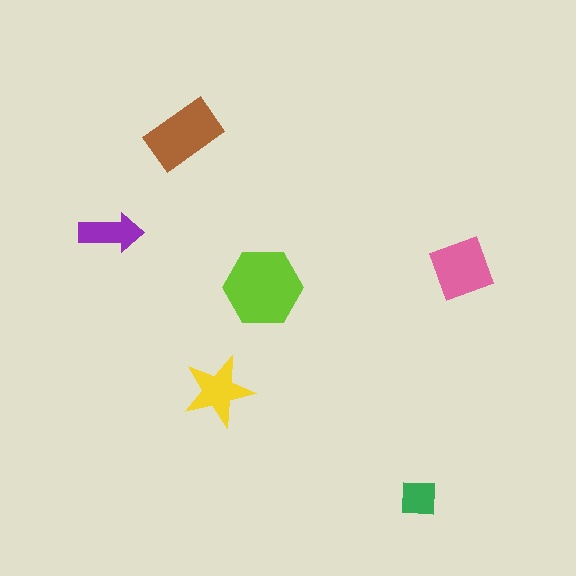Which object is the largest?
The lime hexagon.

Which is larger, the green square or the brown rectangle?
The brown rectangle.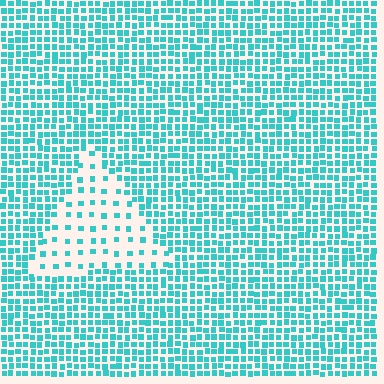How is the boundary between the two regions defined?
The boundary is defined by a change in element density (approximately 2.9x ratio). All elements are the same color, size, and shape.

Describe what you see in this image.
The image contains small cyan elements arranged at two different densities. A triangle-shaped region is visible where the elements are less densely packed than the surrounding area.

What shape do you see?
I see a triangle.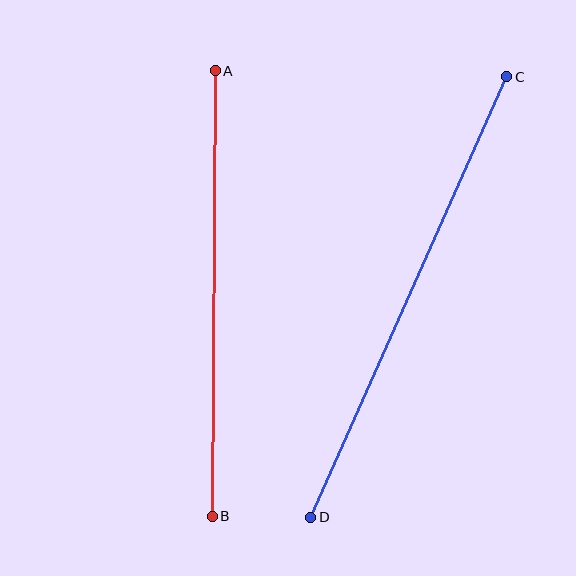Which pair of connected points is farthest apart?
Points C and D are farthest apart.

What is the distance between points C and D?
The distance is approximately 482 pixels.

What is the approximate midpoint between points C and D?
The midpoint is at approximately (409, 297) pixels.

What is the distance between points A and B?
The distance is approximately 445 pixels.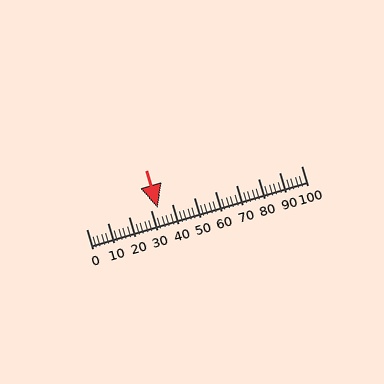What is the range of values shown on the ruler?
The ruler shows values from 0 to 100.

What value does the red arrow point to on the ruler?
The red arrow points to approximately 33.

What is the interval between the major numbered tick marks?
The major tick marks are spaced 10 units apart.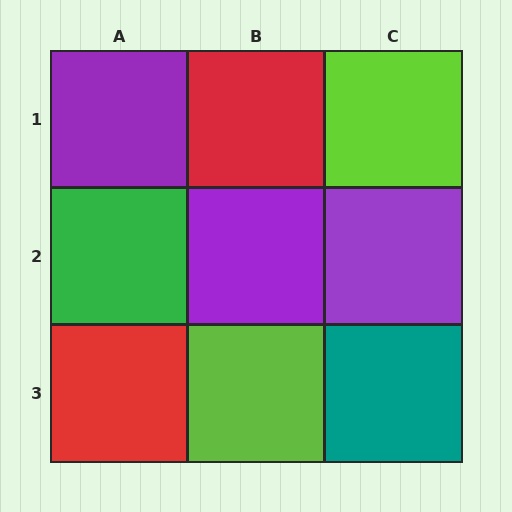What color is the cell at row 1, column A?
Purple.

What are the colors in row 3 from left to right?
Red, lime, teal.